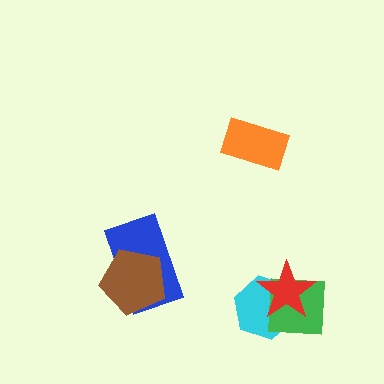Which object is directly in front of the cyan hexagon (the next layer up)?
The green square is directly in front of the cyan hexagon.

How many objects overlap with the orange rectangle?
0 objects overlap with the orange rectangle.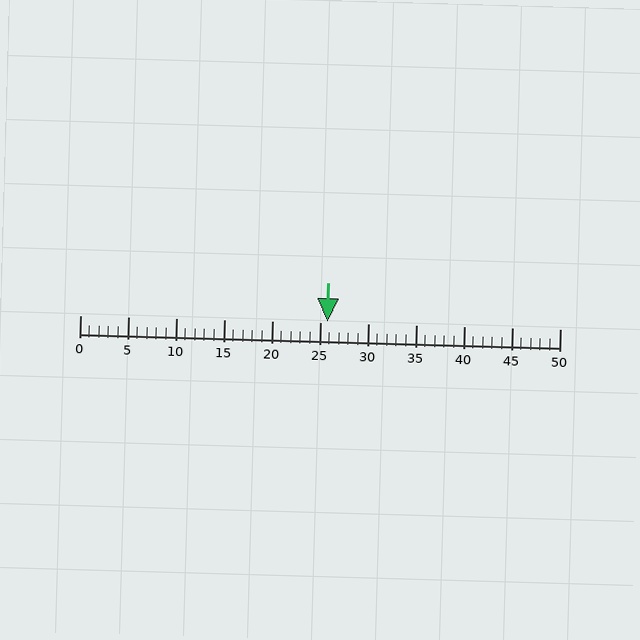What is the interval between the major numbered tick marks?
The major tick marks are spaced 5 units apart.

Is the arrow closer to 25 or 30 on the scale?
The arrow is closer to 25.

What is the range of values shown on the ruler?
The ruler shows values from 0 to 50.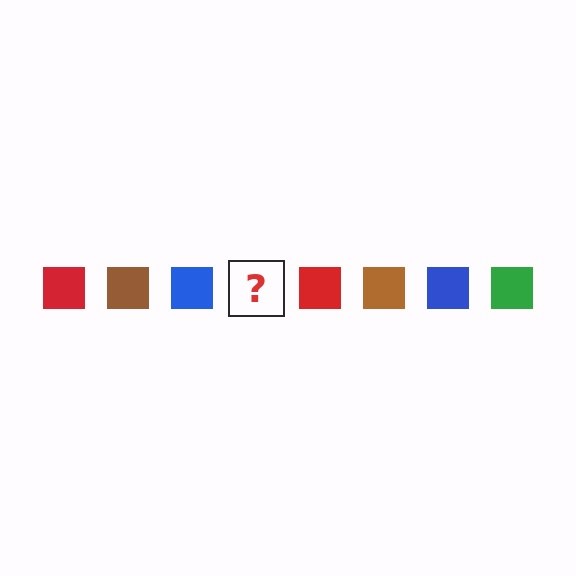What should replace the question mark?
The question mark should be replaced with a green square.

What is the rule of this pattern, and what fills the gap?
The rule is that the pattern cycles through red, brown, blue, green squares. The gap should be filled with a green square.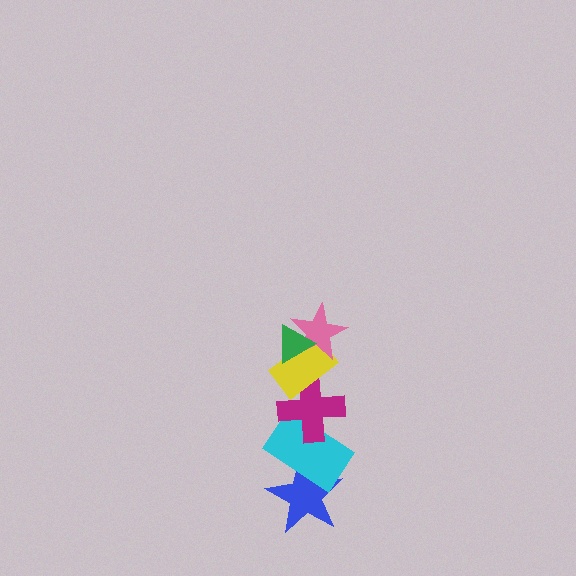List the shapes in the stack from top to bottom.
From top to bottom: the green triangle, the pink star, the yellow rectangle, the magenta cross, the cyan rectangle, the blue star.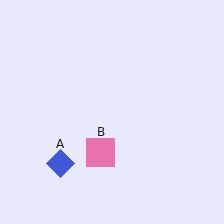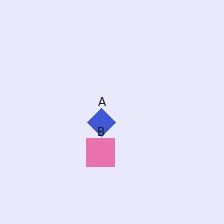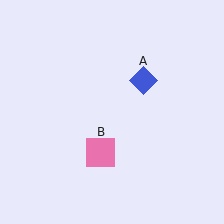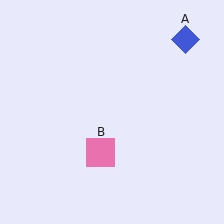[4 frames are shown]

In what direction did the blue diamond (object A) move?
The blue diamond (object A) moved up and to the right.